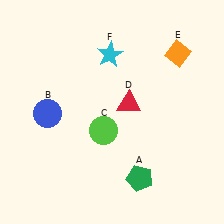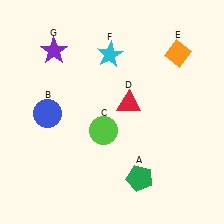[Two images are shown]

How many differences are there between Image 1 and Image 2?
There is 1 difference between the two images.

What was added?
A purple star (G) was added in Image 2.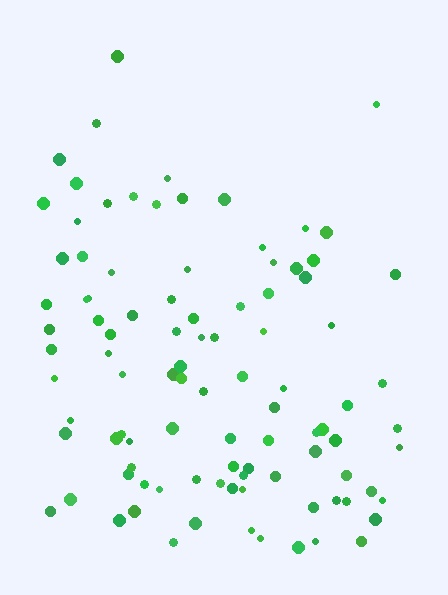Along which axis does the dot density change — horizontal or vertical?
Vertical.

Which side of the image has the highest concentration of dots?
The bottom.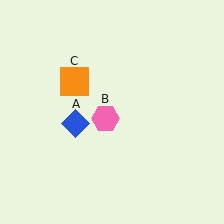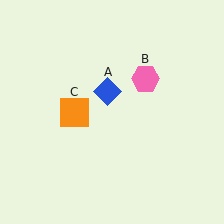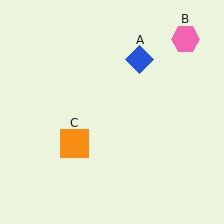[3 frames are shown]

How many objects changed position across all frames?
3 objects changed position: blue diamond (object A), pink hexagon (object B), orange square (object C).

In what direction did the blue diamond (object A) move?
The blue diamond (object A) moved up and to the right.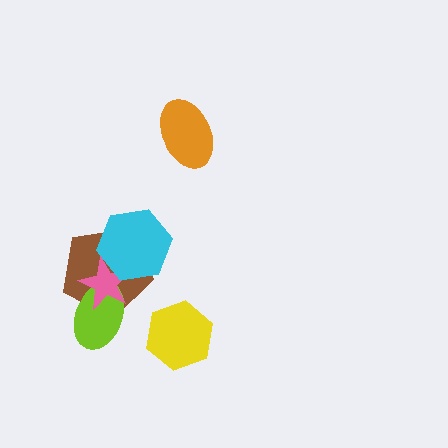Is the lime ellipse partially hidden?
Yes, it is partially covered by another shape.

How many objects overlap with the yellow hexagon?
0 objects overlap with the yellow hexagon.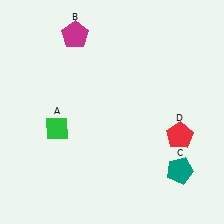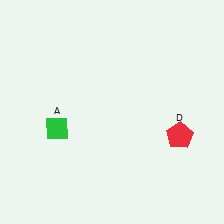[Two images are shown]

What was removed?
The teal pentagon (C), the magenta pentagon (B) were removed in Image 2.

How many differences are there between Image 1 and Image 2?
There are 2 differences between the two images.